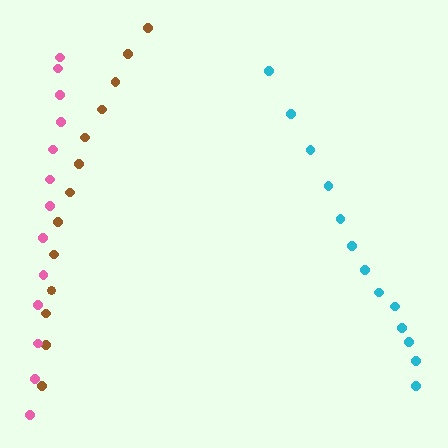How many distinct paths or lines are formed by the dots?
There are 3 distinct paths.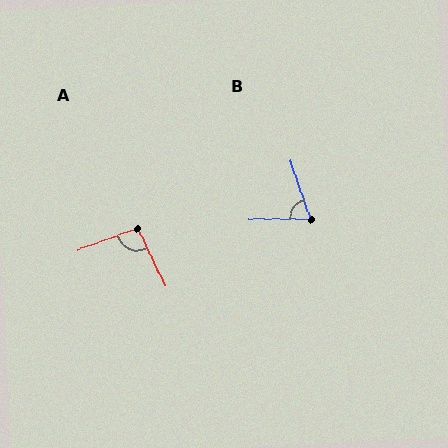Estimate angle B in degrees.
Approximately 71 degrees.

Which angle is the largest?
A, at approximately 96 degrees.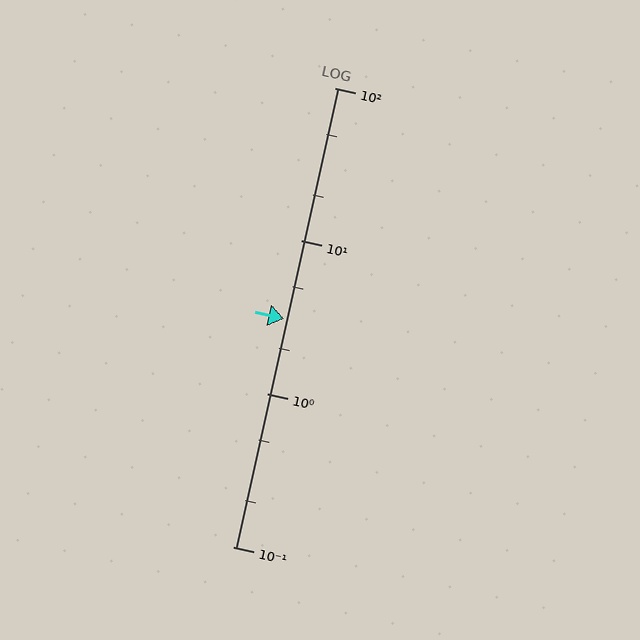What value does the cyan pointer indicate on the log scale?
The pointer indicates approximately 3.1.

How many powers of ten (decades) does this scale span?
The scale spans 3 decades, from 0.1 to 100.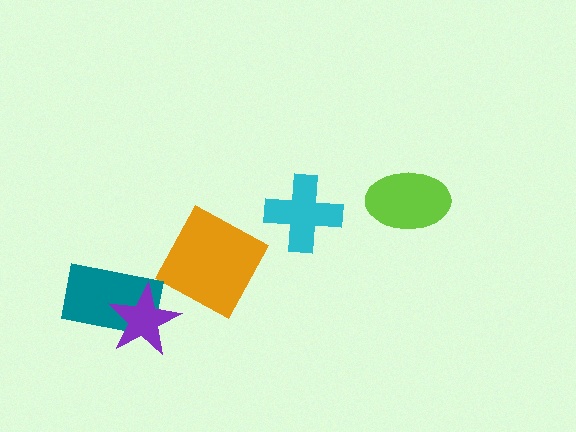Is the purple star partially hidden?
No, no other shape covers it.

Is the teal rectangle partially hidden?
Yes, it is partially covered by another shape.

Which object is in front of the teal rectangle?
The purple star is in front of the teal rectangle.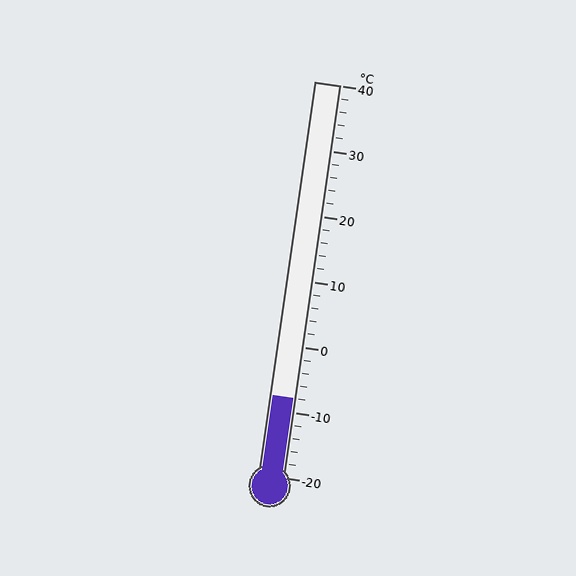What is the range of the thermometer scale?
The thermometer scale ranges from -20°C to 40°C.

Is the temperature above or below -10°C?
The temperature is above -10°C.